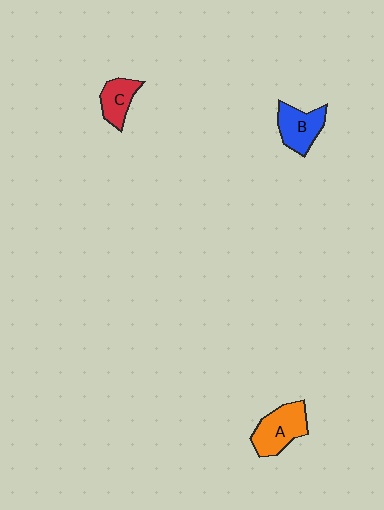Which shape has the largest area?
Shape A (orange).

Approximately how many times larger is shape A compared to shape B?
Approximately 1.2 times.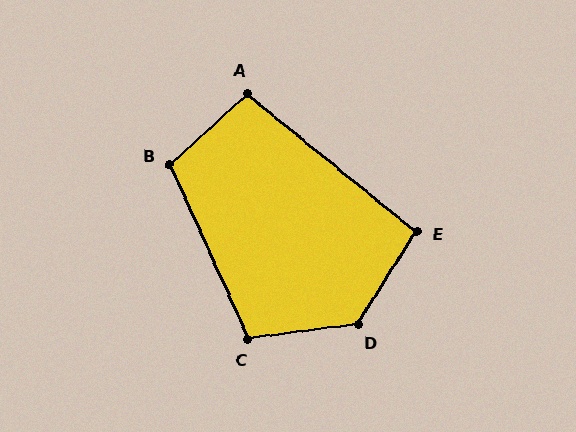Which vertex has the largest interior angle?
D, at approximately 130 degrees.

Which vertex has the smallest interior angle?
E, at approximately 97 degrees.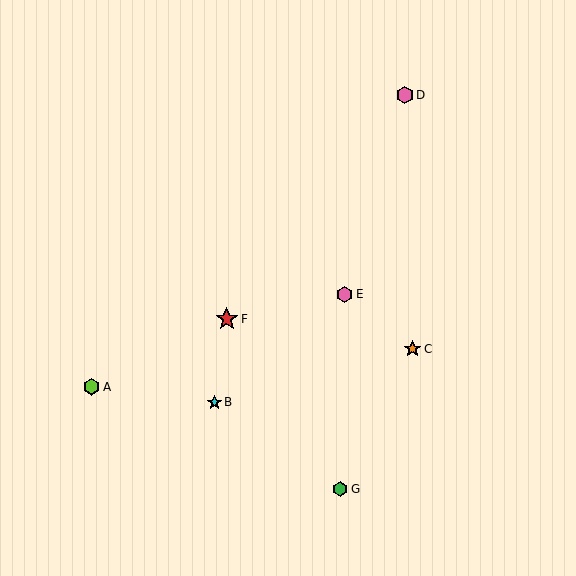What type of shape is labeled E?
Shape E is a pink hexagon.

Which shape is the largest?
The red star (labeled F) is the largest.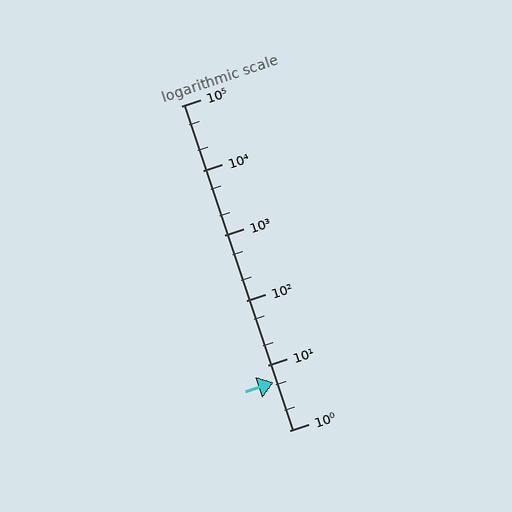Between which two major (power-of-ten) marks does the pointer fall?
The pointer is between 1 and 10.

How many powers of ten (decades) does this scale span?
The scale spans 5 decades, from 1 to 100000.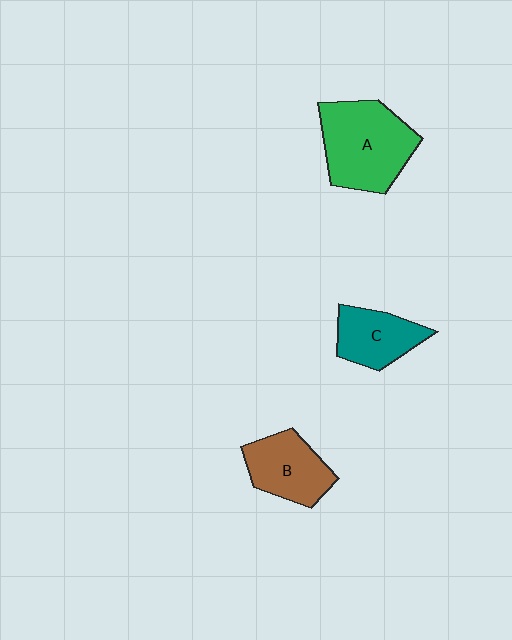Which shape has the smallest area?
Shape C (teal).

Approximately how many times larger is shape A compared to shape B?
Approximately 1.5 times.